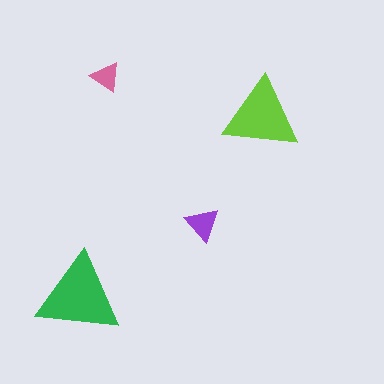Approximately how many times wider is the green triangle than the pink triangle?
About 3 times wider.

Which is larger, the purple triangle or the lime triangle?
The lime one.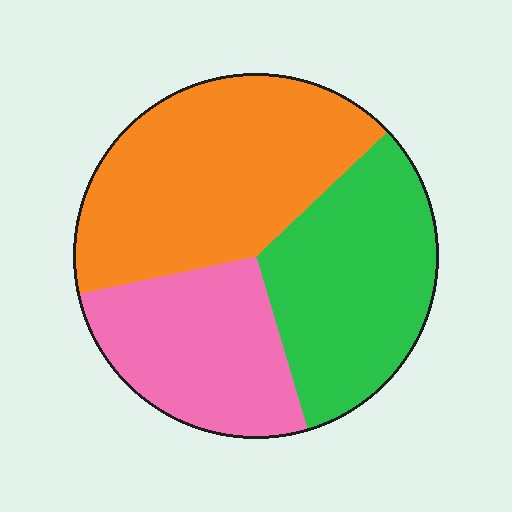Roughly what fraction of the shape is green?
Green takes up about one third (1/3) of the shape.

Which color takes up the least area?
Pink, at roughly 25%.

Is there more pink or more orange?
Orange.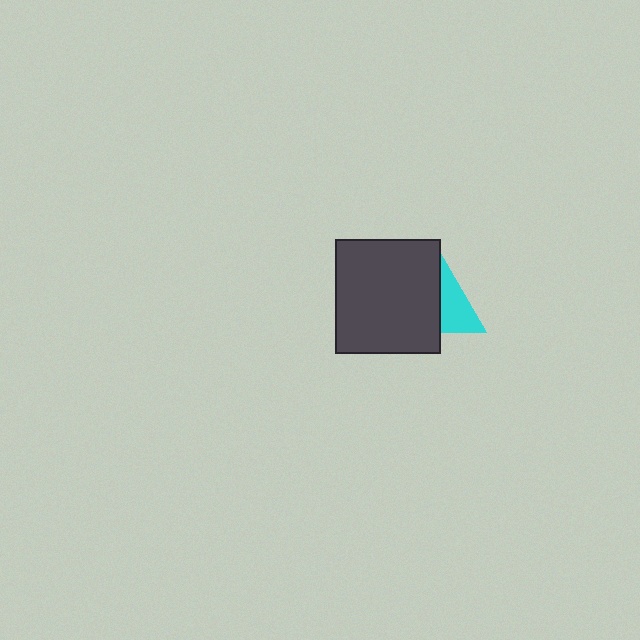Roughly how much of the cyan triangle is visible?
A small part of it is visible (roughly 35%).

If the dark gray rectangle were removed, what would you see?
You would see the complete cyan triangle.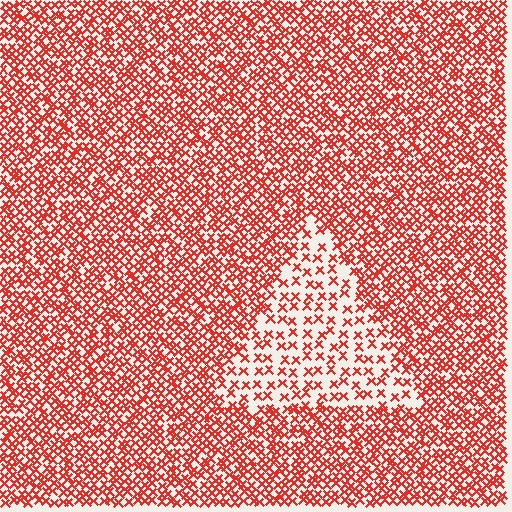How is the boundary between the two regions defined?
The boundary is defined by a change in element density (approximately 2.3x ratio). All elements are the same color, size, and shape.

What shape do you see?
I see a triangle.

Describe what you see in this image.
The image contains small red elements arranged at two different densities. A triangle-shaped region is visible where the elements are less densely packed than the surrounding area.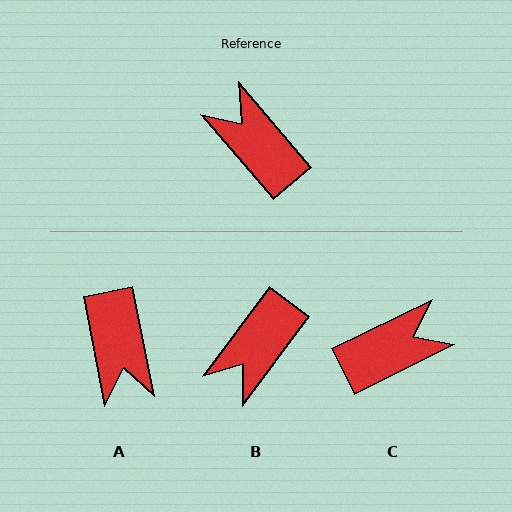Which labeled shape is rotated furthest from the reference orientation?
A, about 151 degrees away.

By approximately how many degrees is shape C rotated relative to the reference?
Approximately 104 degrees clockwise.